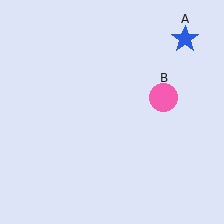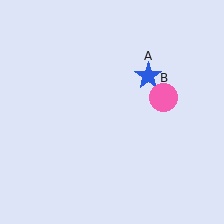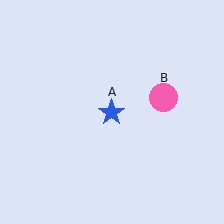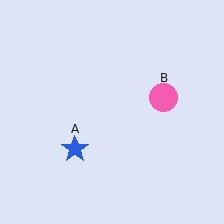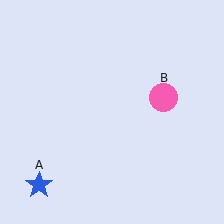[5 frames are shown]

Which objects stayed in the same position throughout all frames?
Pink circle (object B) remained stationary.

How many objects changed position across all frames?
1 object changed position: blue star (object A).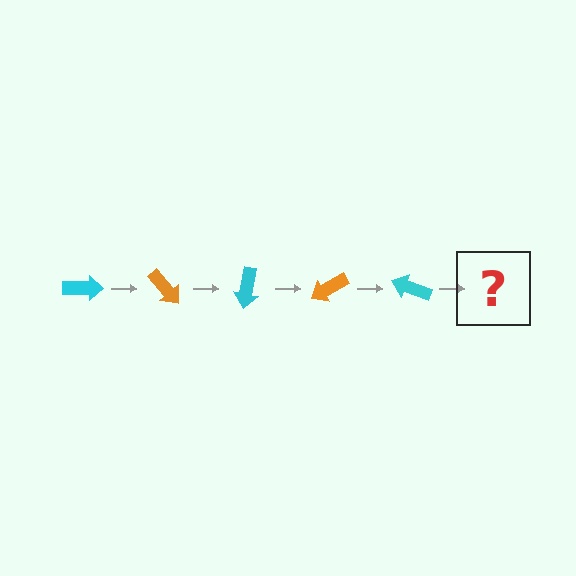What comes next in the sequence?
The next element should be an orange arrow, rotated 250 degrees from the start.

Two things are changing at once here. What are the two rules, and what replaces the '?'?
The two rules are that it rotates 50 degrees each step and the color cycles through cyan and orange. The '?' should be an orange arrow, rotated 250 degrees from the start.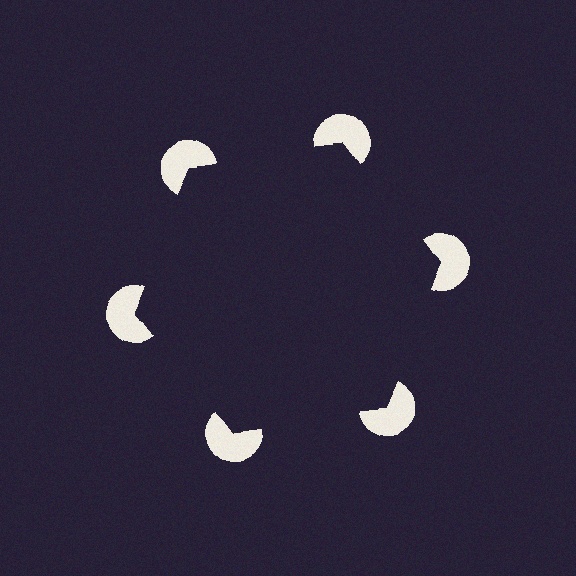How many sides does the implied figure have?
6 sides.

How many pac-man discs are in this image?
There are 6 — one at each vertex of the illusory hexagon.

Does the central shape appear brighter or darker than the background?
It typically appears slightly darker than the background, even though no actual brightness change is drawn.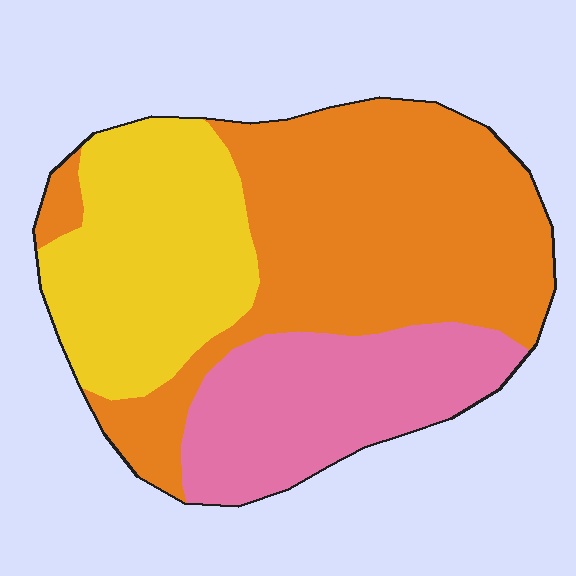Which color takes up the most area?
Orange, at roughly 50%.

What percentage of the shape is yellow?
Yellow takes up about one quarter (1/4) of the shape.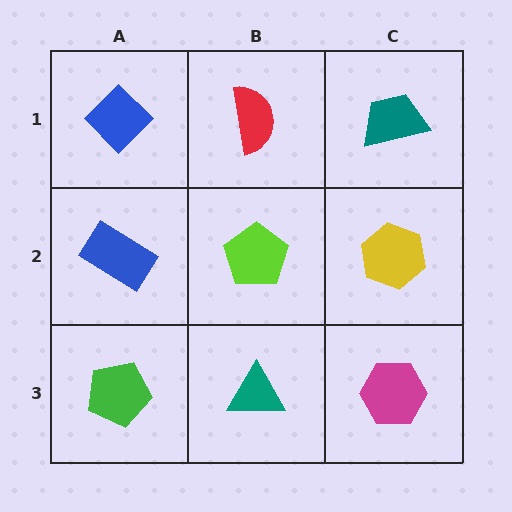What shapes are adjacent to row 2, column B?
A red semicircle (row 1, column B), a teal triangle (row 3, column B), a blue rectangle (row 2, column A), a yellow hexagon (row 2, column C).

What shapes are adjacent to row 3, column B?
A lime pentagon (row 2, column B), a green pentagon (row 3, column A), a magenta hexagon (row 3, column C).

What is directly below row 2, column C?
A magenta hexagon.